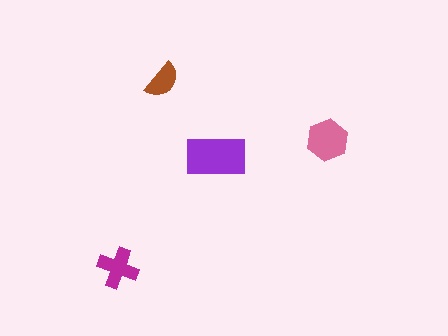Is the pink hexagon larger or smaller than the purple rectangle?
Smaller.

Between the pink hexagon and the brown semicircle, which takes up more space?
The pink hexagon.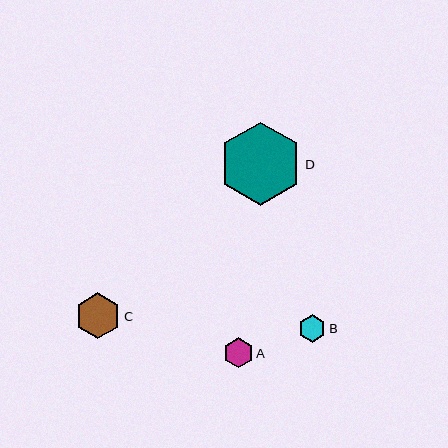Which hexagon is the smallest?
Hexagon B is the smallest with a size of approximately 27 pixels.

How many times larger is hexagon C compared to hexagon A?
Hexagon C is approximately 1.5 times the size of hexagon A.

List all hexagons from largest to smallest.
From largest to smallest: D, C, A, B.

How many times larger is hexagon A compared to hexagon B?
Hexagon A is approximately 1.1 times the size of hexagon B.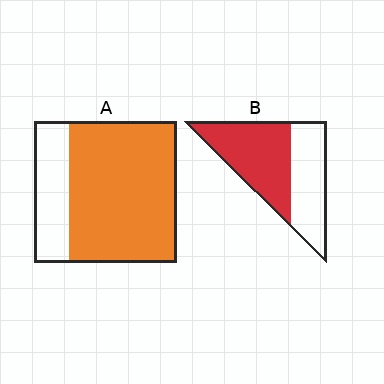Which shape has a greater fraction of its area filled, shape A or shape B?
Shape A.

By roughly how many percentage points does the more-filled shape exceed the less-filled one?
By roughly 20 percentage points (A over B).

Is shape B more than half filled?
Yes.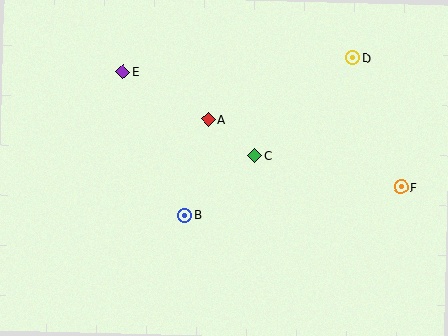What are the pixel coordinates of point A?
Point A is at (208, 119).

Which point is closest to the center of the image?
Point C at (255, 156) is closest to the center.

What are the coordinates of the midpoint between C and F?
The midpoint between C and F is at (328, 171).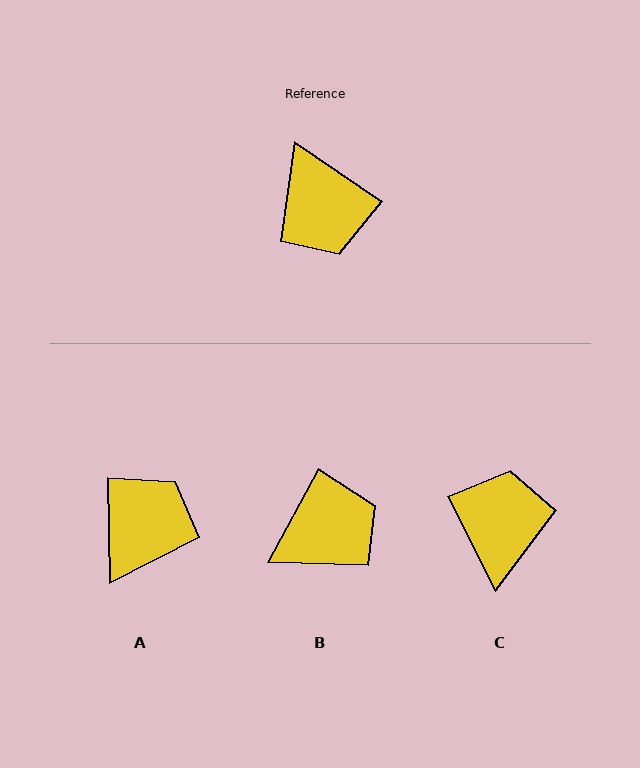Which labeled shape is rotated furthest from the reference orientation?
C, about 151 degrees away.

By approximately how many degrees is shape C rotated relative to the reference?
Approximately 151 degrees counter-clockwise.